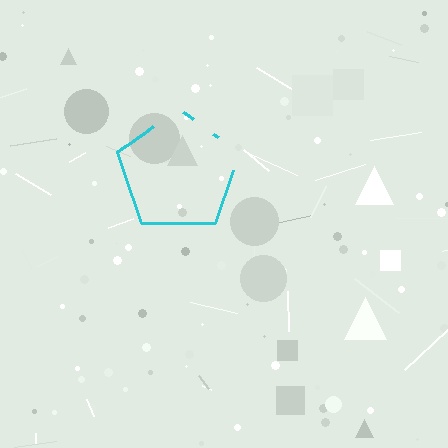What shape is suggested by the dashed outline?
The dashed outline suggests a pentagon.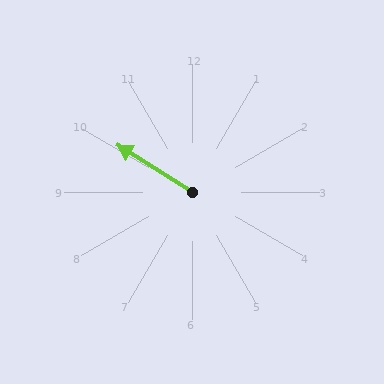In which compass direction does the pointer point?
Northwest.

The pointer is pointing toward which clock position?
Roughly 10 o'clock.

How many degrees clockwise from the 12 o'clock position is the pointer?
Approximately 302 degrees.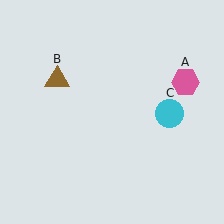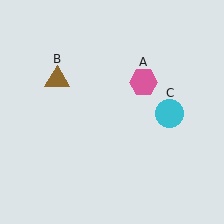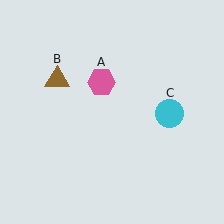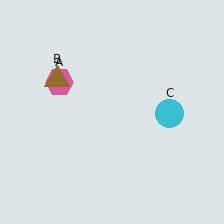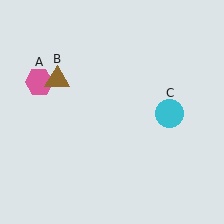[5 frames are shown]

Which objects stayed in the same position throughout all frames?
Brown triangle (object B) and cyan circle (object C) remained stationary.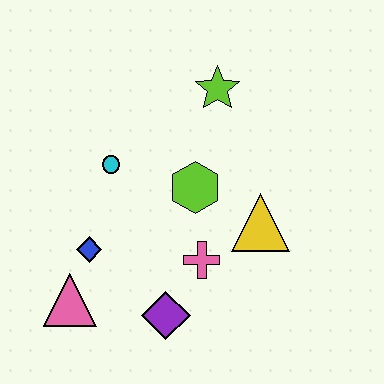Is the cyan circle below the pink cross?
No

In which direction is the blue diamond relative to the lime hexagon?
The blue diamond is to the left of the lime hexagon.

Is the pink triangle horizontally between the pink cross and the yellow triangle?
No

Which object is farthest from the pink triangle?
The lime star is farthest from the pink triangle.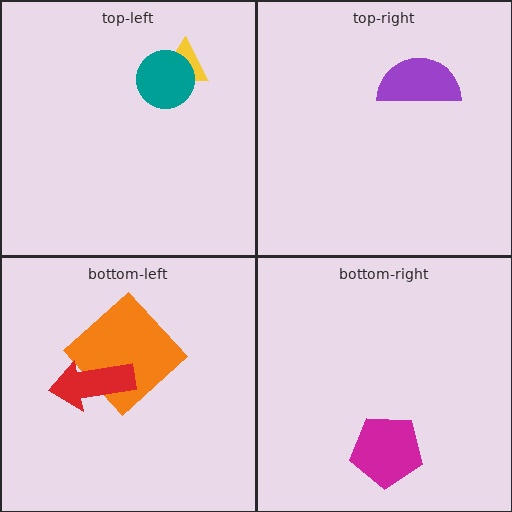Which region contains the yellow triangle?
The top-left region.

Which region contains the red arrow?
The bottom-left region.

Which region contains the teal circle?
The top-left region.